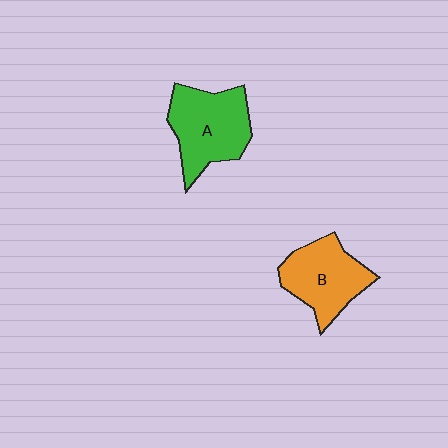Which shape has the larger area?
Shape A (green).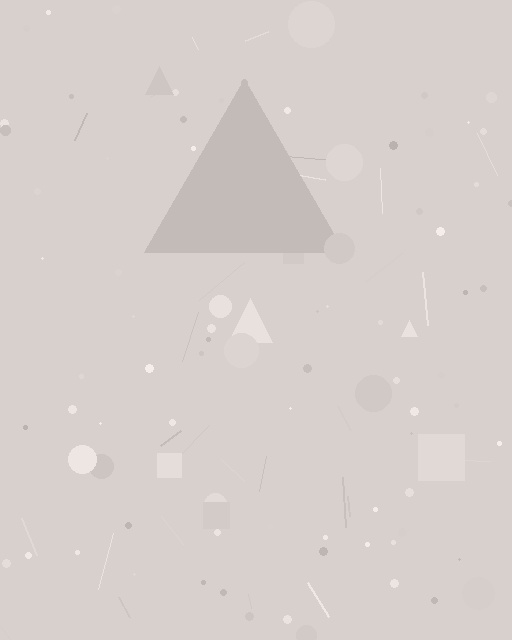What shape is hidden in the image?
A triangle is hidden in the image.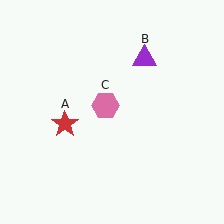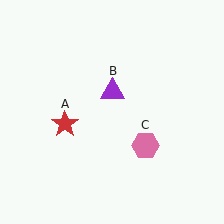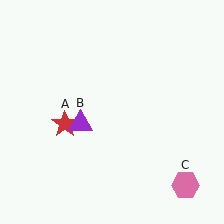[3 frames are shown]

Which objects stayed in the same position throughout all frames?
Red star (object A) remained stationary.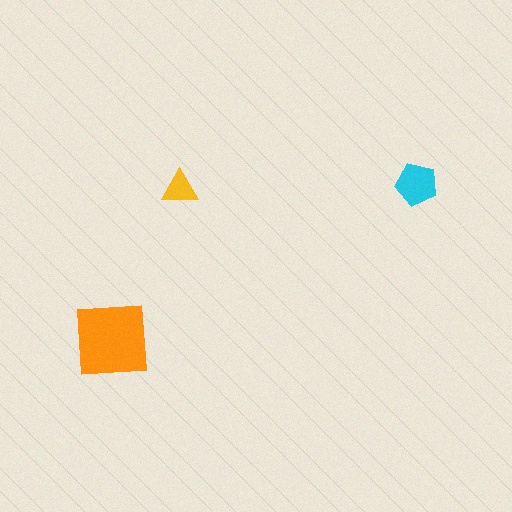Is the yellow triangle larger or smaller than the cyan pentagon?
Smaller.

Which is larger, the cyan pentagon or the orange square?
The orange square.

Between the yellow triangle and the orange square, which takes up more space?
The orange square.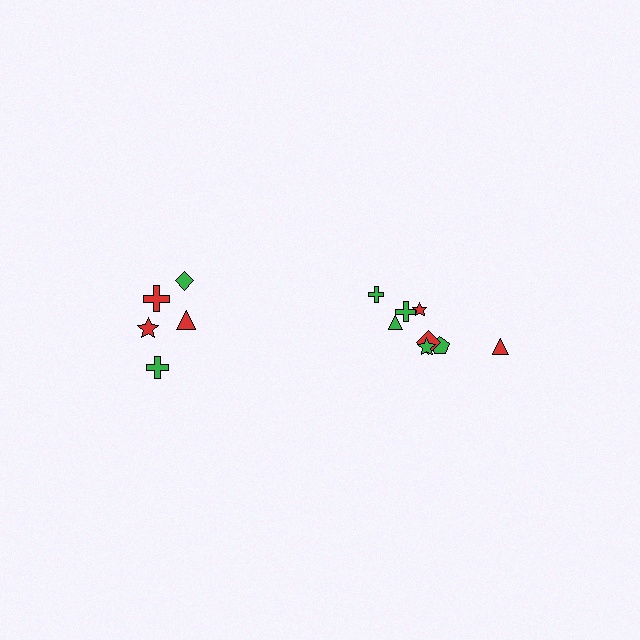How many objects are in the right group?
There are 8 objects.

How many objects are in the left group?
There are 5 objects.